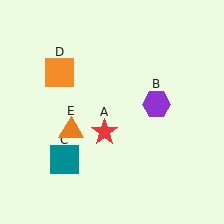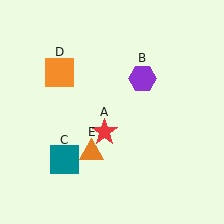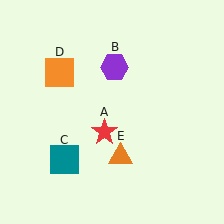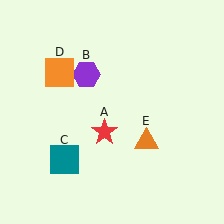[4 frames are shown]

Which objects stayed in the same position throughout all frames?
Red star (object A) and teal square (object C) and orange square (object D) remained stationary.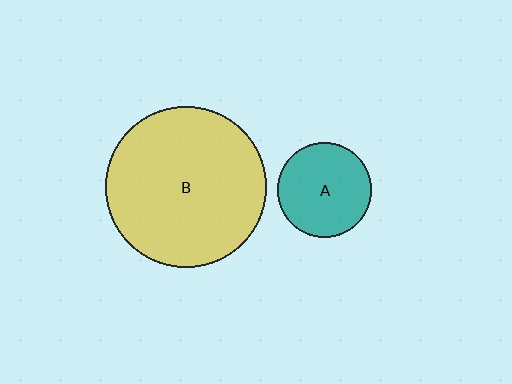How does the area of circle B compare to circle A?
Approximately 2.9 times.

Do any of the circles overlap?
No, none of the circles overlap.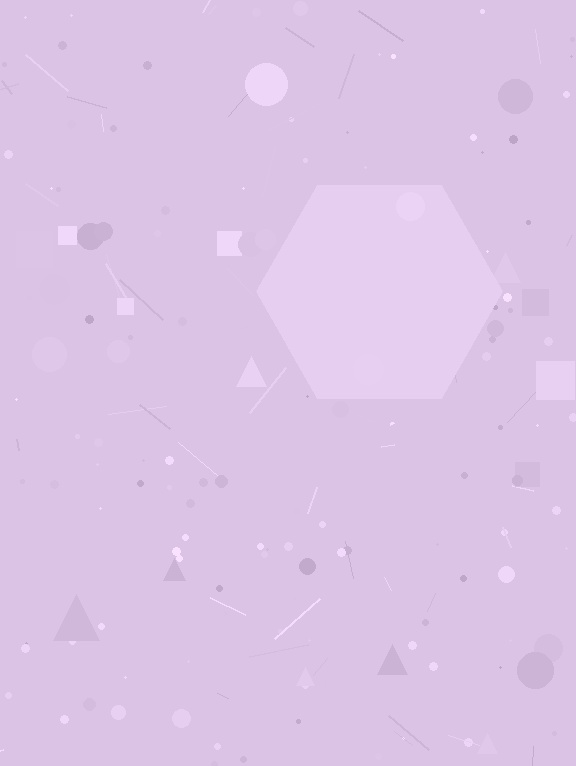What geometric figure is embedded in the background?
A hexagon is embedded in the background.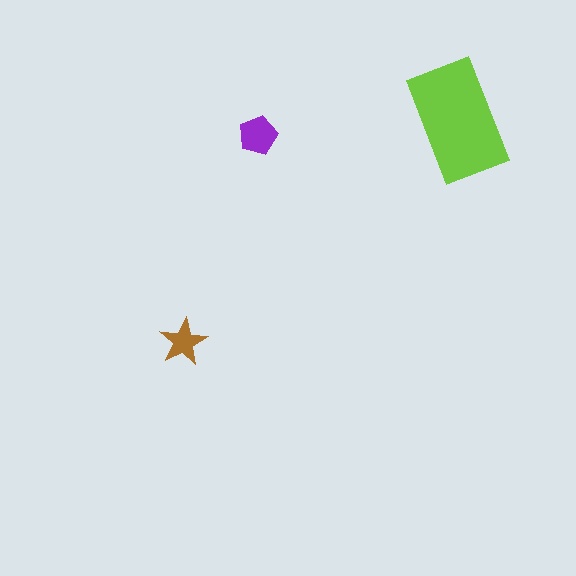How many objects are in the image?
There are 3 objects in the image.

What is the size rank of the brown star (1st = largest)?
3rd.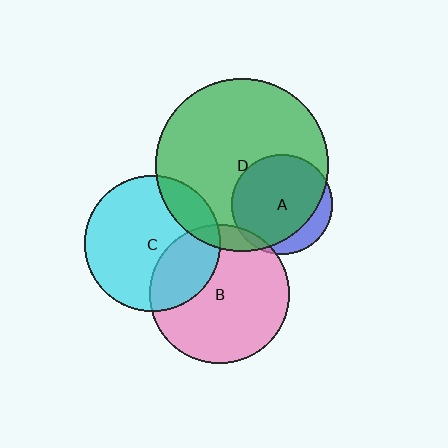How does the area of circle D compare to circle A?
Approximately 3.0 times.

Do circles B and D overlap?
Yes.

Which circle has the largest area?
Circle D (green).